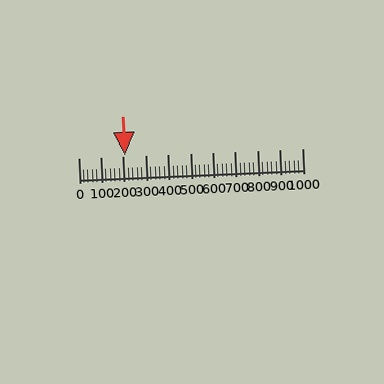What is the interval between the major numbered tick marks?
The major tick marks are spaced 100 units apart.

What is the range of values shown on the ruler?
The ruler shows values from 0 to 1000.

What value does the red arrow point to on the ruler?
The red arrow points to approximately 207.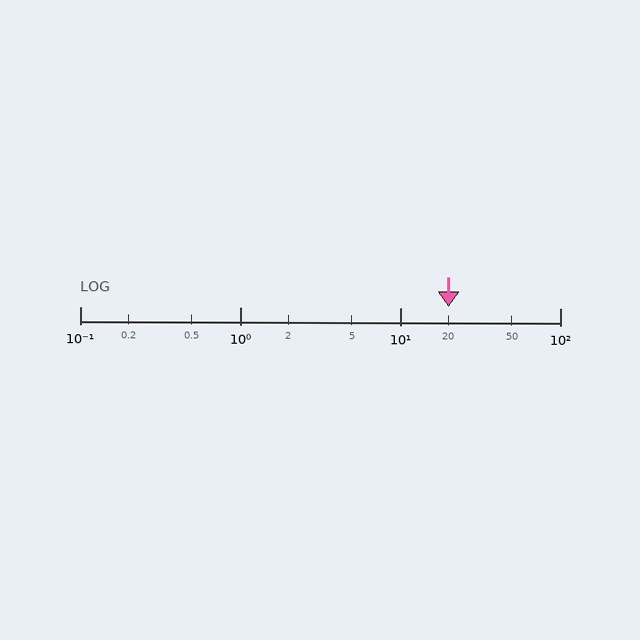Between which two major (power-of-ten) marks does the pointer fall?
The pointer is between 10 and 100.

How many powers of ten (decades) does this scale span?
The scale spans 3 decades, from 0.1 to 100.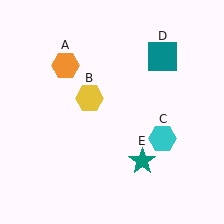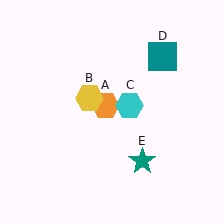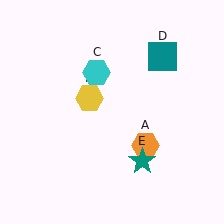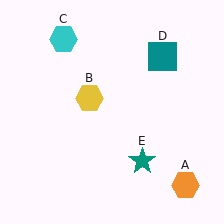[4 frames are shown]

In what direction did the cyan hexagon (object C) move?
The cyan hexagon (object C) moved up and to the left.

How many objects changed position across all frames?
2 objects changed position: orange hexagon (object A), cyan hexagon (object C).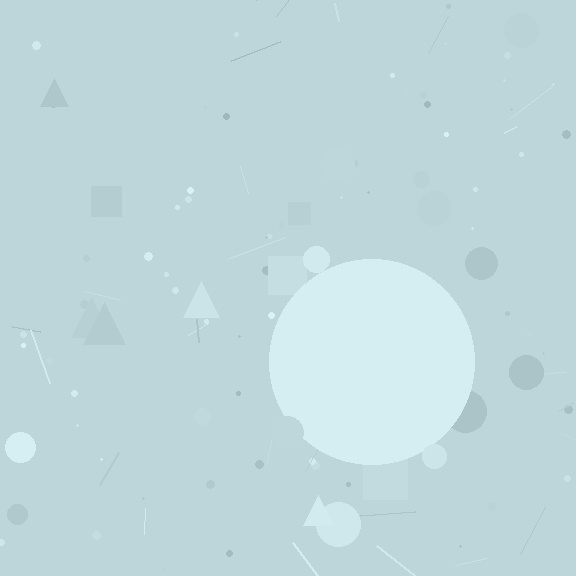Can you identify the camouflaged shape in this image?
The camouflaged shape is a circle.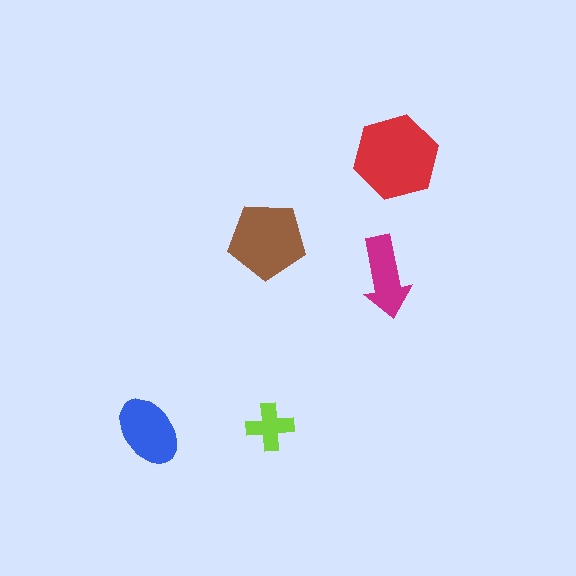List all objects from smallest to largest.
The lime cross, the magenta arrow, the blue ellipse, the brown pentagon, the red hexagon.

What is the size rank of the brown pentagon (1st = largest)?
2nd.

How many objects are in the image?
There are 5 objects in the image.